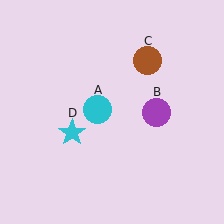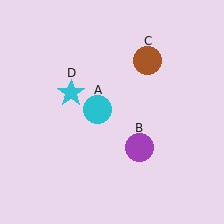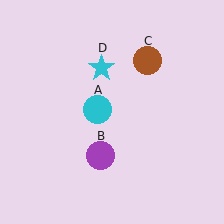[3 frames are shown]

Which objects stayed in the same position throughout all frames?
Cyan circle (object A) and brown circle (object C) remained stationary.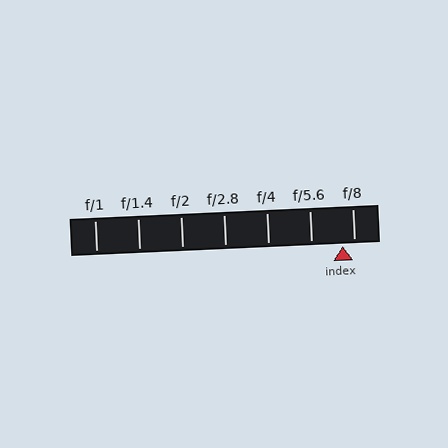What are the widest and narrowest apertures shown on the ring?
The widest aperture shown is f/1 and the narrowest is f/8.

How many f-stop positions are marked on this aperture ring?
There are 7 f-stop positions marked.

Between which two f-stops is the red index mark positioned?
The index mark is between f/5.6 and f/8.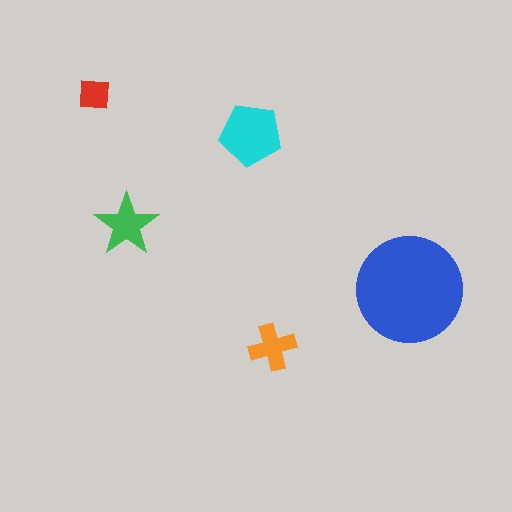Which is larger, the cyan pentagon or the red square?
The cyan pentagon.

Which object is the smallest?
The red square.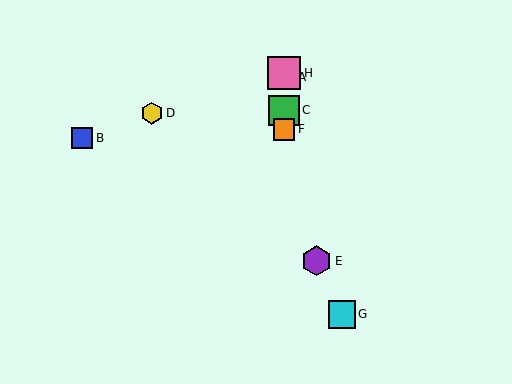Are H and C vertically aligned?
Yes, both are at x≈284.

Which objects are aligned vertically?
Objects A, C, F, H are aligned vertically.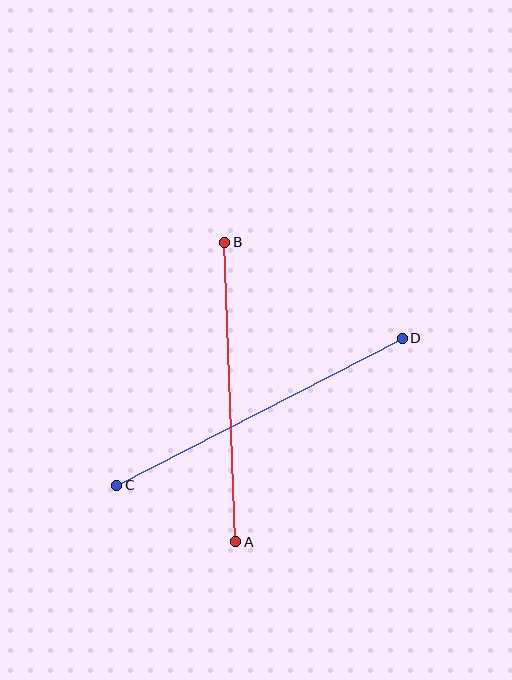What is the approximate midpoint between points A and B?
The midpoint is at approximately (230, 392) pixels.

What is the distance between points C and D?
The distance is approximately 321 pixels.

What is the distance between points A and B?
The distance is approximately 299 pixels.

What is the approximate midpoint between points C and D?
The midpoint is at approximately (260, 412) pixels.